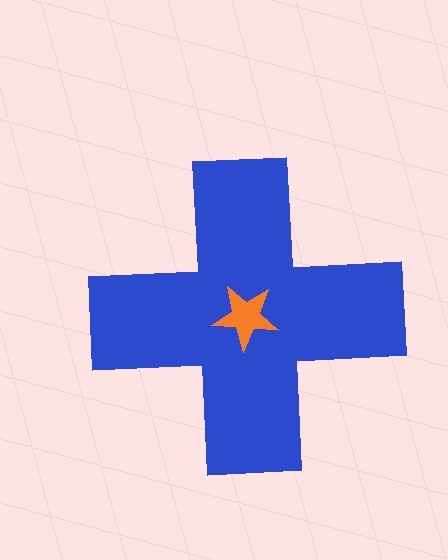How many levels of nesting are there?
2.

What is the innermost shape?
The orange star.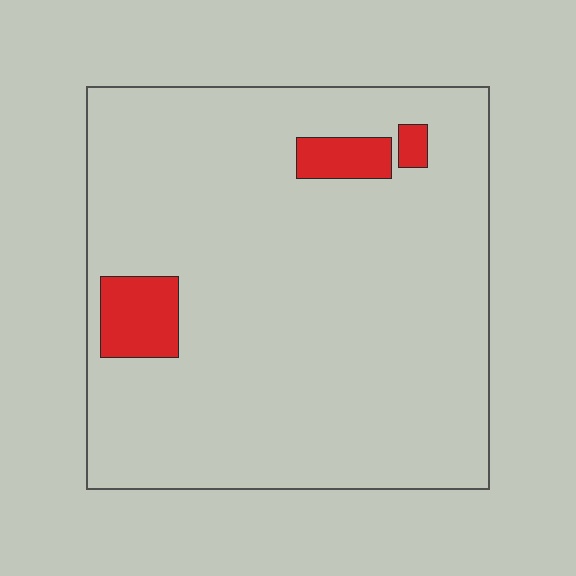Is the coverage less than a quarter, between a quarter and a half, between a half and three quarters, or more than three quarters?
Less than a quarter.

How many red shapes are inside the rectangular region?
3.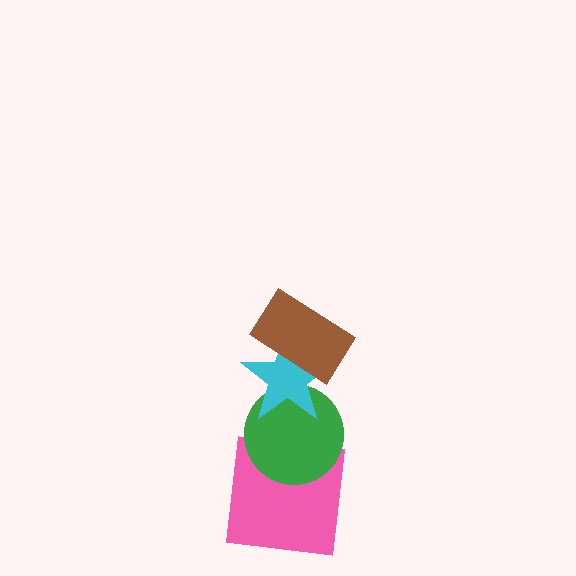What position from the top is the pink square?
The pink square is 4th from the top.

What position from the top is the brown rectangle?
The brown rectangle is 1st from the top.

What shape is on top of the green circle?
The cyan star is on top of the green circle.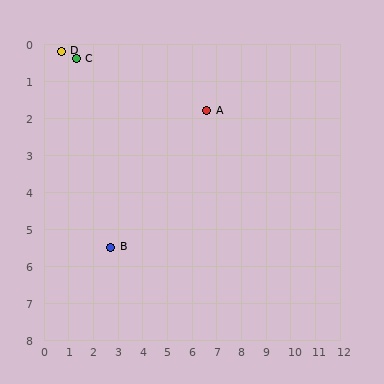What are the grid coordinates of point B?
Point B is at approximately (2.7, 5.5).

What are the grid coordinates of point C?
Point C is at approximately (1.3, 0.4).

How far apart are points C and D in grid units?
Points C and D are about 0.6 grid units apart.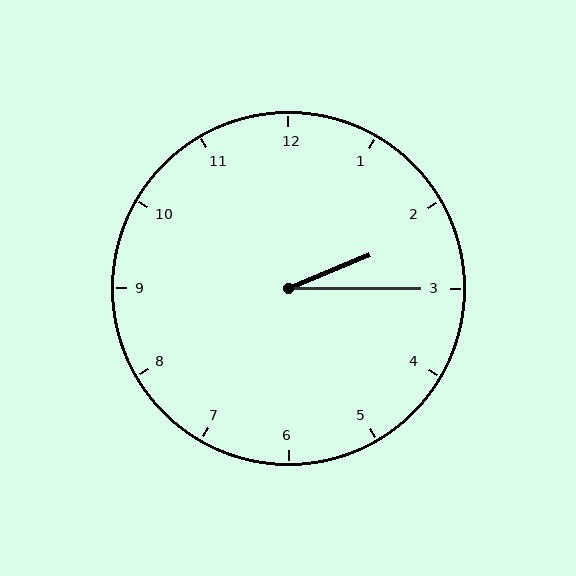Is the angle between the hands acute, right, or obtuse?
It is acute.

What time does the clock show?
2:15.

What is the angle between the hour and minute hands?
Approximately 22 degrees.